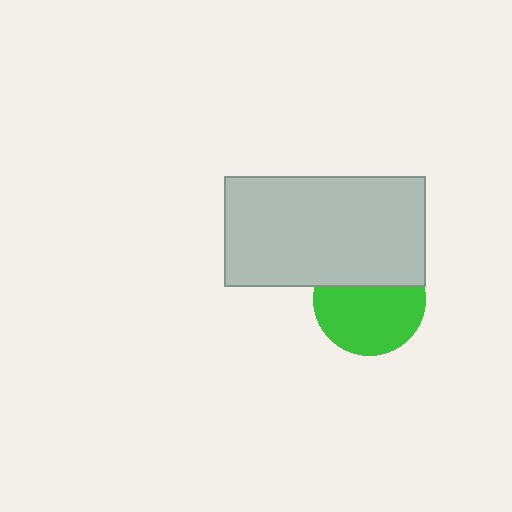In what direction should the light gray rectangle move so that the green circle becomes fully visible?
The light gray rectangle should move up. That is the shortest direction to clear the overlap and leave the green circle fully visible.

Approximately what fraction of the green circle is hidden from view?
Roughly 37% of the green circle is hidden behind the light gray rectangle.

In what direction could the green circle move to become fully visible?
The green circle could move down. That would shift it out from behind the light gray rectangle entirely.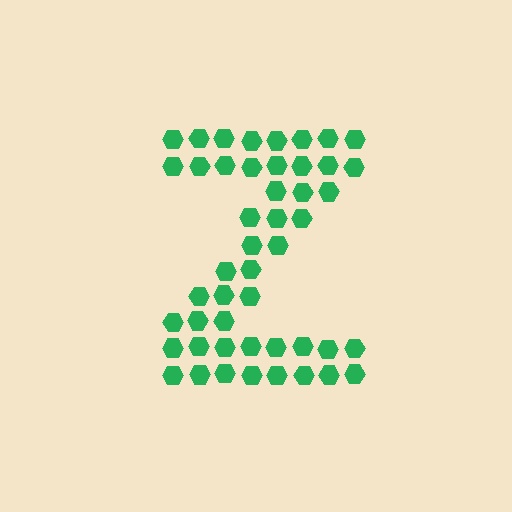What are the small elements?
The small elements are hexagons.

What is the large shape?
The large shape is the letter Z.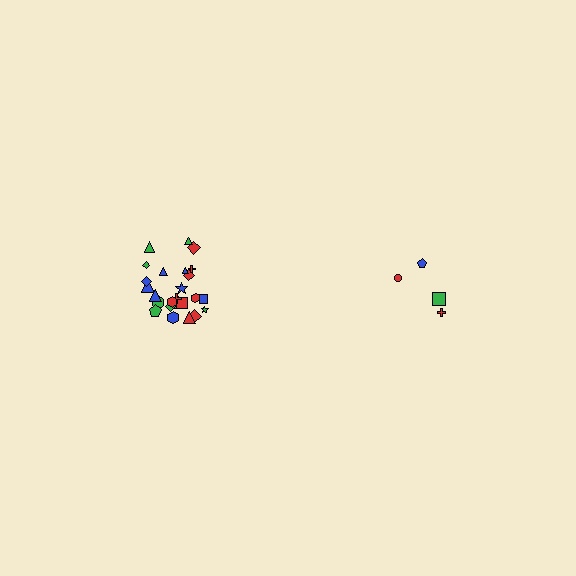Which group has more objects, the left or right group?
The left group.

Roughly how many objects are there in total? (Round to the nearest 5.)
Roughly 30 objects in total.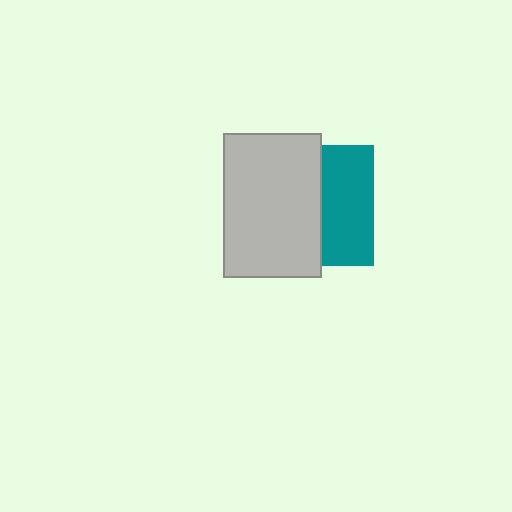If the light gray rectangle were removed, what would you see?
You would see the complete teal square.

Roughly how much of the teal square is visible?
A small part of it is visible (roughly 43%).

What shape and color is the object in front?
The object in front is a light gray rectangle.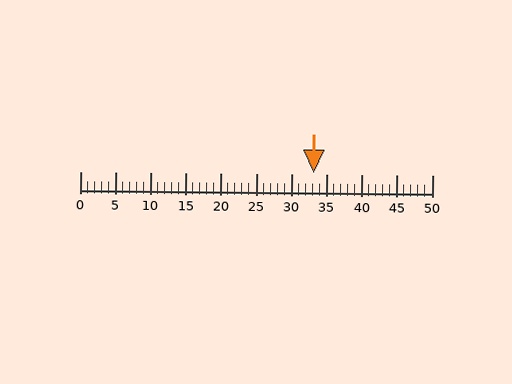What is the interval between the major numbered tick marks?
The major tick marks are spaced 5 units apart.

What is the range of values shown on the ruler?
The ruler shows values from 0 to 50.